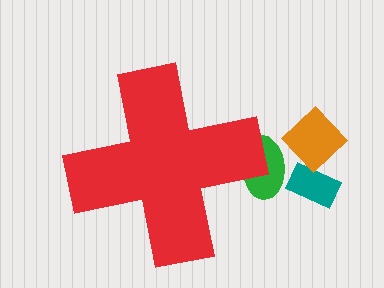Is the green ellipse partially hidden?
Yes, the green ellipse is partially hidden behind the red cross.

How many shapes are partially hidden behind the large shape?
1 shape is partially hidden.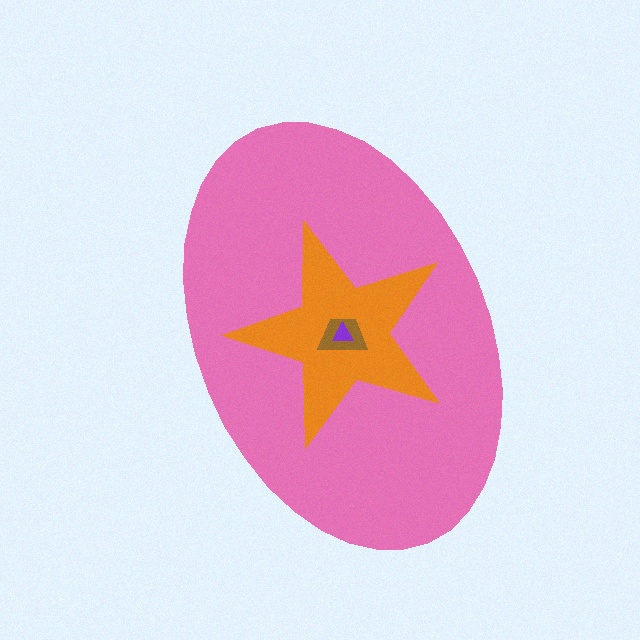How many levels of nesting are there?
4.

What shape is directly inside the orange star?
The brown trapezoid.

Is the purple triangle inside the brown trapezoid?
Yes.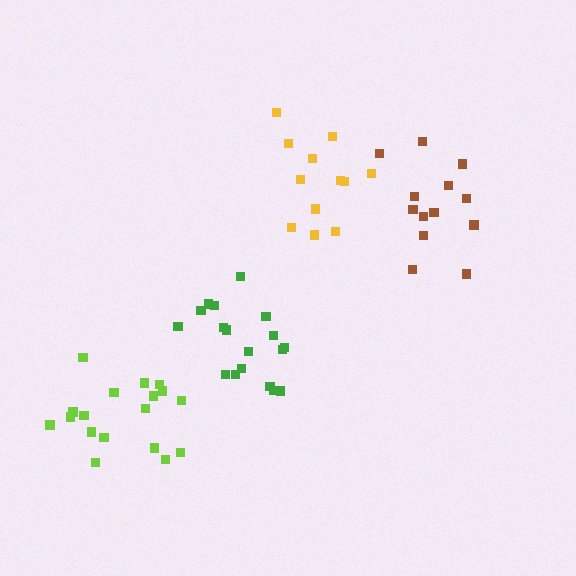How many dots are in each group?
Group 1: 18 dots, Group 2: 12 dots, Group 3: 18 dots, Group 4: 13 dots (61 total).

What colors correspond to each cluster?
The clusters are colored: green, yellow, lime, brown.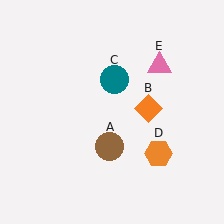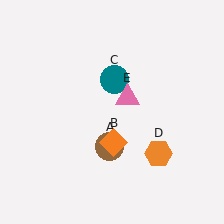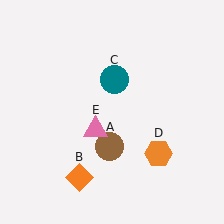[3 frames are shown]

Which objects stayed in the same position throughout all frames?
Brown circle (object A) and teal circle (object C) and orange hexagon (object D) remained stationary.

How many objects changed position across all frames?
2 objects changed position: orange diamond (object B), pink triangle (object E).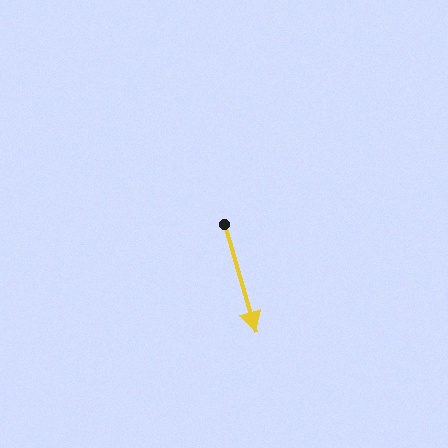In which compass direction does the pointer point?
South.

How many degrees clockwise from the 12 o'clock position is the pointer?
Approximately 164 degrees.